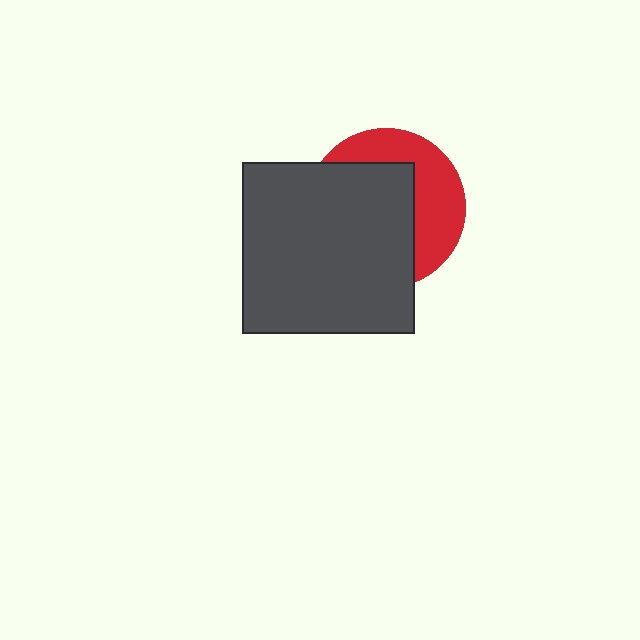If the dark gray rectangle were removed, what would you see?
You would see the complete red circle.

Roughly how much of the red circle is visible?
A small part of it is visible (roughly 39%).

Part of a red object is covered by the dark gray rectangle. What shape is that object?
It is a circle.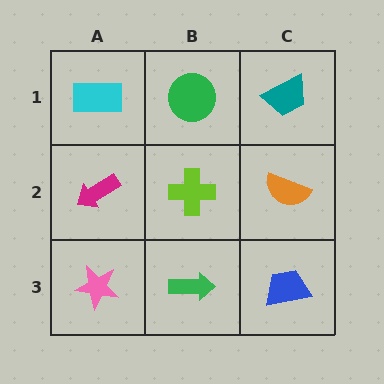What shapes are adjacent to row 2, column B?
A green circle (row 1, column B), a green arrow (row 3, column B), a magenta arrow (row 2, column A), an orange semicircle (row 2, column C).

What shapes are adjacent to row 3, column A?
A magenta arrow (row 2, column A), a green arrow (row 3, column B).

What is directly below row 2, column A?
A pink star.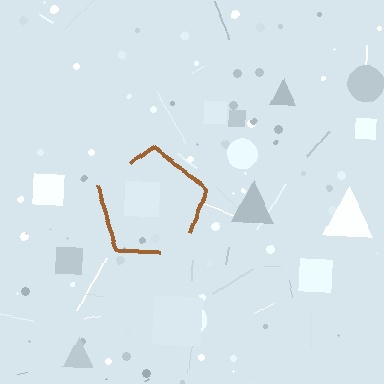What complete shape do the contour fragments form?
The contour fragments form a pentagon.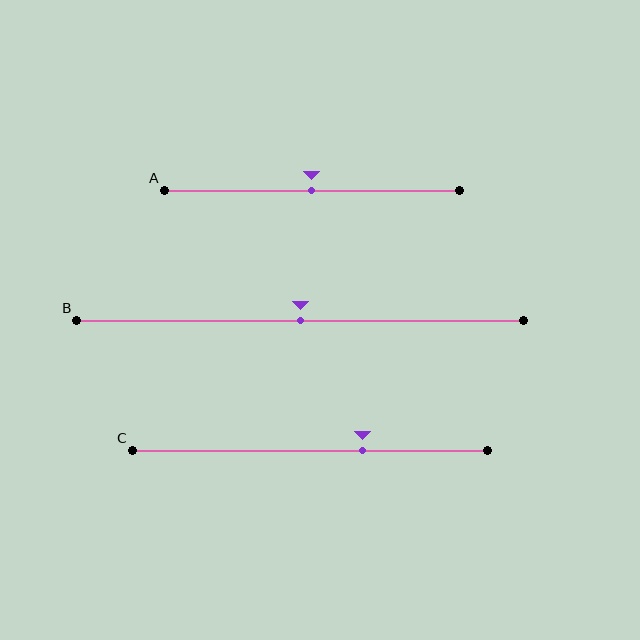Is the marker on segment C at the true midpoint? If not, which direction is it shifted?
No, the marker on segment C is shifted to the right by about 15% of the segment length.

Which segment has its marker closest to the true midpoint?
Segment A has its marker closest to the true midpoint.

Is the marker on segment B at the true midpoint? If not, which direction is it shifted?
Yes, the marker on segment B is at the true midpoint.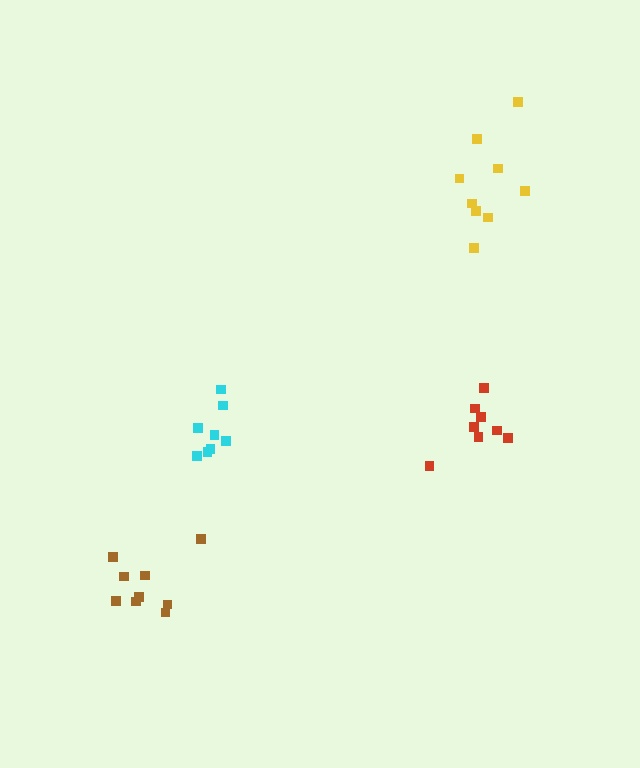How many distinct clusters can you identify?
There are 4 distinct clusters.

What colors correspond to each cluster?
The clusters are colored: red, brown, cyan, yellow.